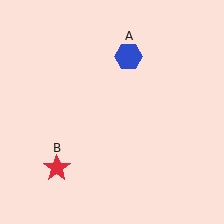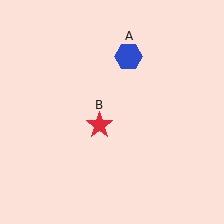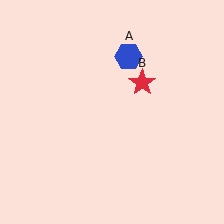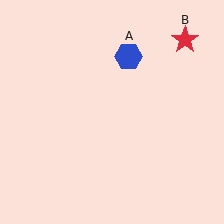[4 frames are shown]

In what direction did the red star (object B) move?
The red star (object B) moved up and to the right.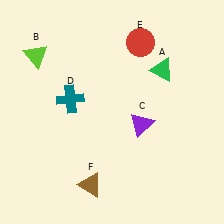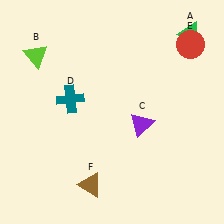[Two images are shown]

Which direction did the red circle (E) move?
The red circle (E) moved right.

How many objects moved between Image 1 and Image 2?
2 objects moved between the two images.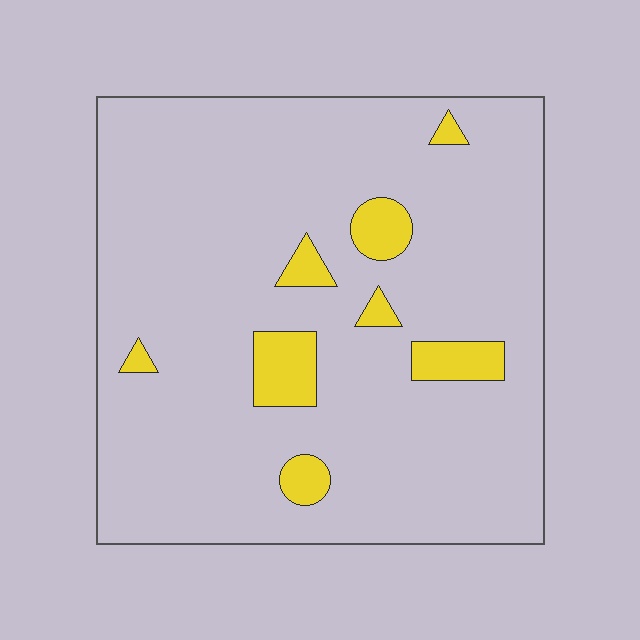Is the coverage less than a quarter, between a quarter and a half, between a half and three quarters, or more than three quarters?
Less than a quarter.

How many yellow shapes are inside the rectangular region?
8.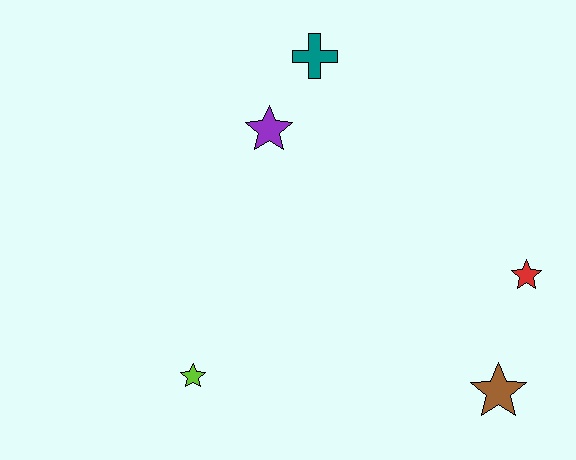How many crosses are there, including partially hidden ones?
There is 1 cross.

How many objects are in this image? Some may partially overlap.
There are 5 objects.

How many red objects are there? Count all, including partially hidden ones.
There is 1 red object.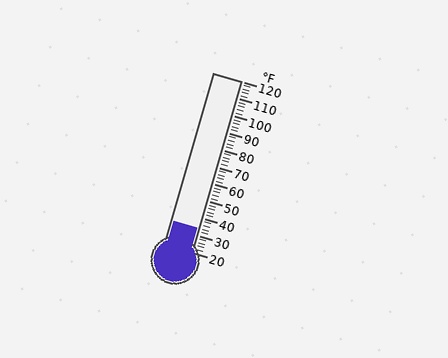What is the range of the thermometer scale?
The thermometer scale ranges from 20°F to 120°F.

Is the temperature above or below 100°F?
The temperature is below 100°F.